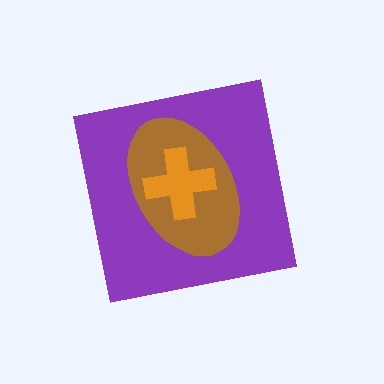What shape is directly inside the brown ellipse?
The orange cross.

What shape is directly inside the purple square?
The brown ellipse.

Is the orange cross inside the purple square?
Yes.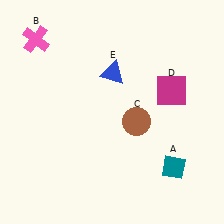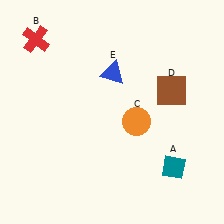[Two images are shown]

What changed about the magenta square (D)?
In Image 1, D is magenta. In Image 2, it changed to brown.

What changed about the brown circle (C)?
In Image 1, C is brown. In Image 2, it changed to orange.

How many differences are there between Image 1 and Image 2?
There are 3 differences between the two images.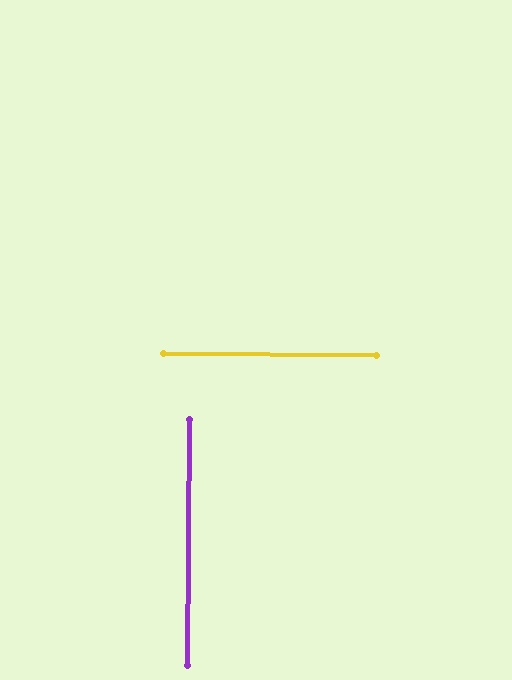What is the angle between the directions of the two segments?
Approximately 90 degrees.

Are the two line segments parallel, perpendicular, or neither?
Perpendicular — they meet at approximately 90°.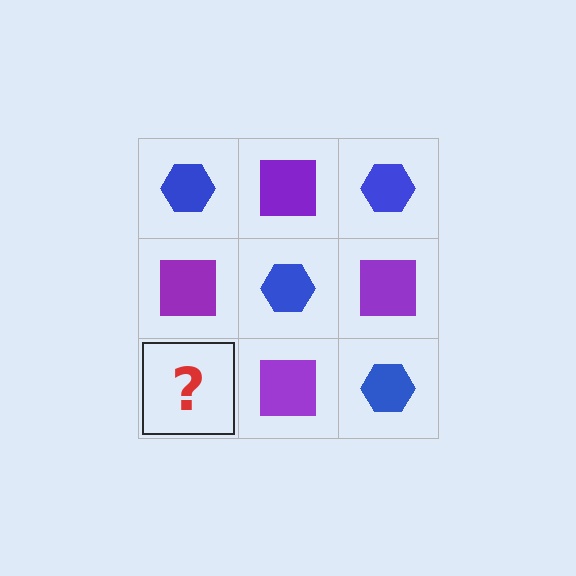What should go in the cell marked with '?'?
The missing cell should contain a blue hexagon.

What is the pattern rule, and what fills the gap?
The rule is that it alternates blue hexagon and purple square in a checkerboard pattern. The gap should be filled with a blue hexagon.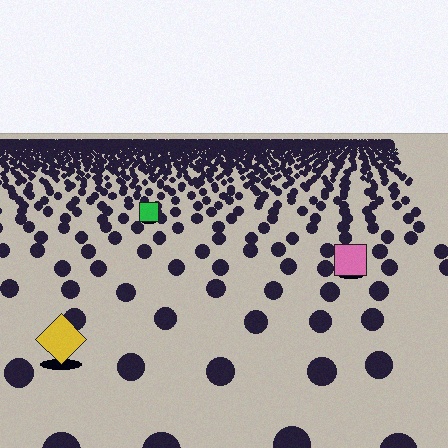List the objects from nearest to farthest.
From nearest to farthest: the yellow diamond, the pink square, the green square.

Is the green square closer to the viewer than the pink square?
No. The pink square is closer — you can tell from the texture gradient: the ground texture is coarser near it.